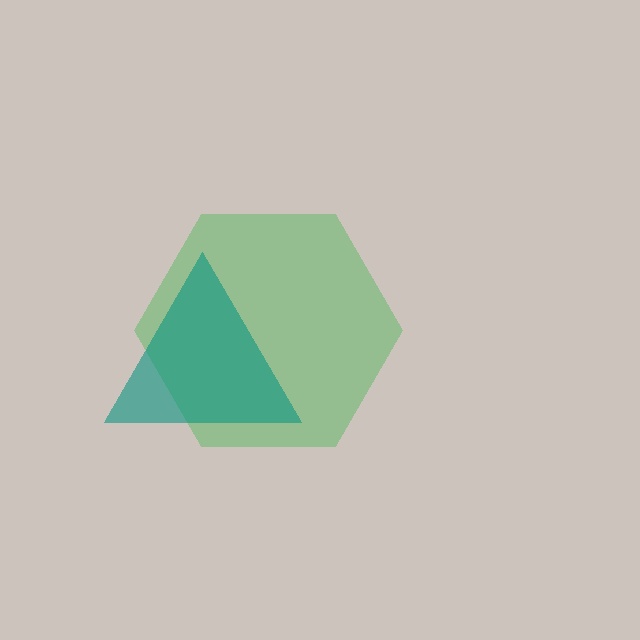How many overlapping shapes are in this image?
There are 2 overlapping shapes in the image.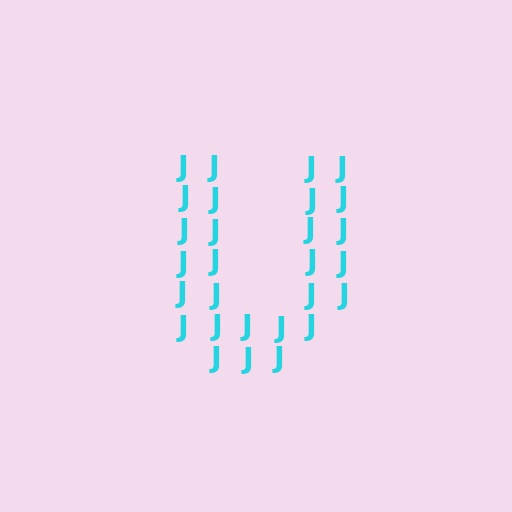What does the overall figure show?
The overall figure shows the letter U.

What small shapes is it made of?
It is made of small letter J's.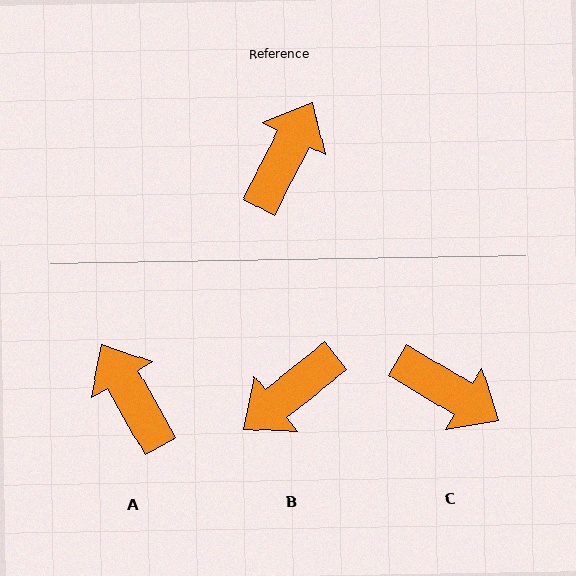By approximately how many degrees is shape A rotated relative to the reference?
Approximately 58 degrees counter-clockwise.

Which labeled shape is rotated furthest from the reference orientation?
B, about 156 degrees away.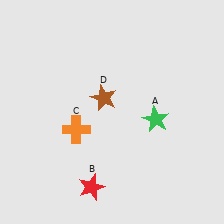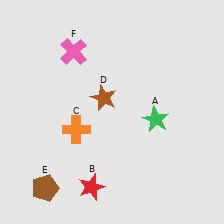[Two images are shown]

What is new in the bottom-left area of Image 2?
A brown pentagon (E) was added in the bottom-left area of Image 2.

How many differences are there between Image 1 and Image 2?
There are 2 differences between the two images.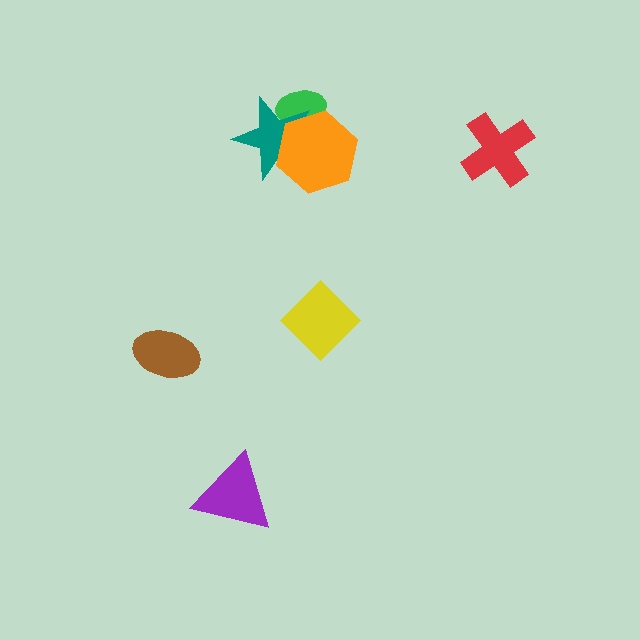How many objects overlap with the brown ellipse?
0 objects overlap with the brown ellipse.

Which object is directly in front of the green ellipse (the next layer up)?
The teal star is directly in front of the green ellipse.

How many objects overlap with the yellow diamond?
0 objects overlap with the yellow diamond.